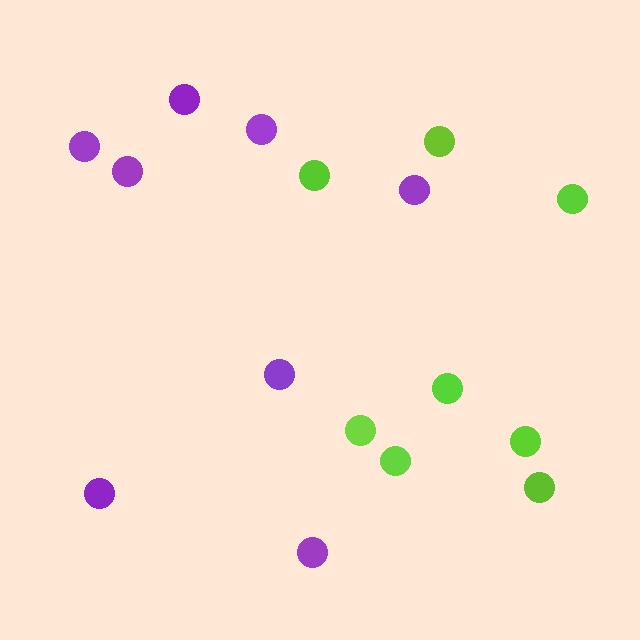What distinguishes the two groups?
There are 2 groups: one group of lime circles (8) and one group of purple circles (8).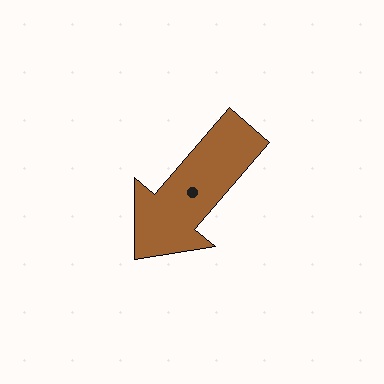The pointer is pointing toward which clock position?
Roughly 7 o'clock.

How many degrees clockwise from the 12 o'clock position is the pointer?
Approximately 221 degrees.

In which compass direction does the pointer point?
Southwest.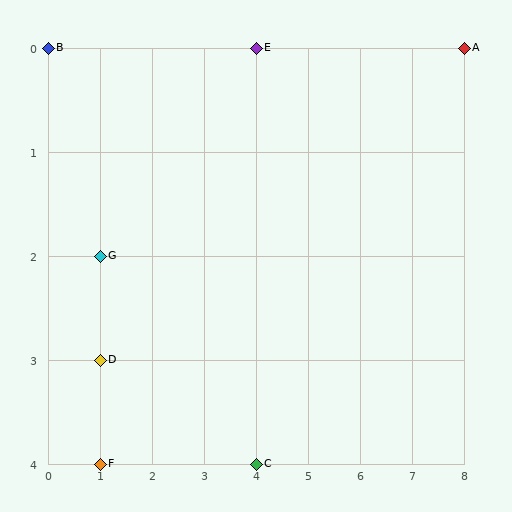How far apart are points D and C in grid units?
Points D and C are 3 columns and 1 row apart (about 3.2 grid units diagonally).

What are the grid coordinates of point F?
Point F is at grid coordinates (1, 4).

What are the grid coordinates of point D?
Point D is at grid coordinates (1, 3).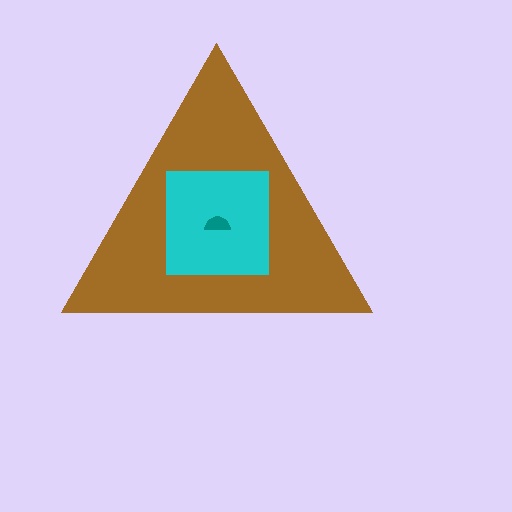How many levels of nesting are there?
3.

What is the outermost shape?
The brown triangle.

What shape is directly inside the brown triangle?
The cyan square.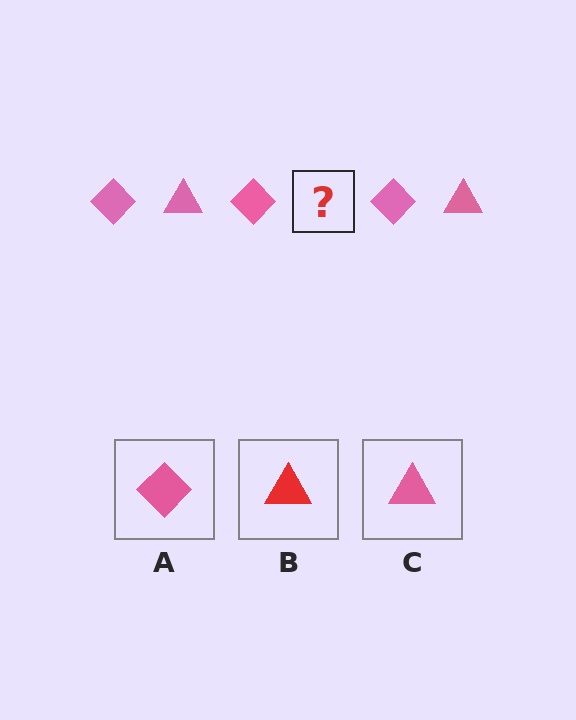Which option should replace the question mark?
Option C.